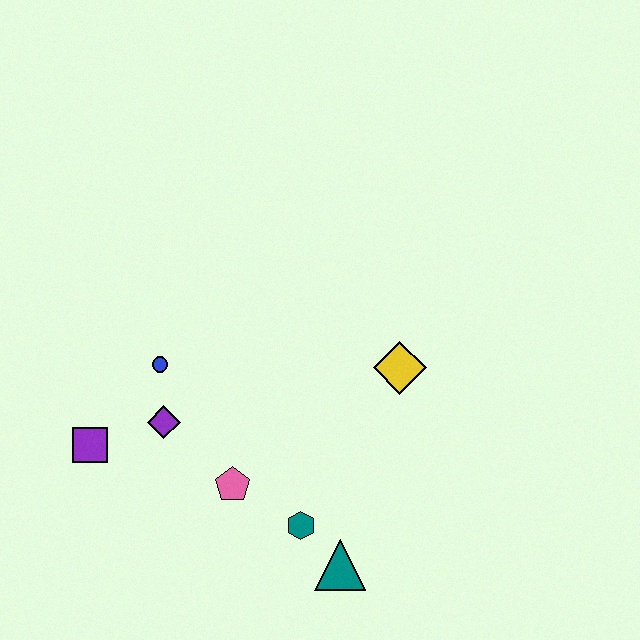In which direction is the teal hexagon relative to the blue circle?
The teal hexagon is below the blue circle.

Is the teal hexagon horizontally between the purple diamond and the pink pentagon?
No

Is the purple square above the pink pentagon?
Yes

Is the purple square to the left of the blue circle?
Yes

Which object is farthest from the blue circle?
The teal triangle is farthest from the blue circle.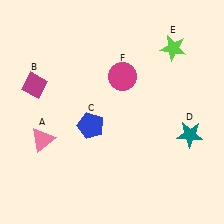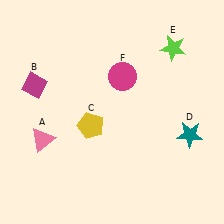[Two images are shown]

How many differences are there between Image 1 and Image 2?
There is 1 difference between the two images.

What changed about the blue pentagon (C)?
In Image 1, C is blue. In Image 2, it changed to yellow.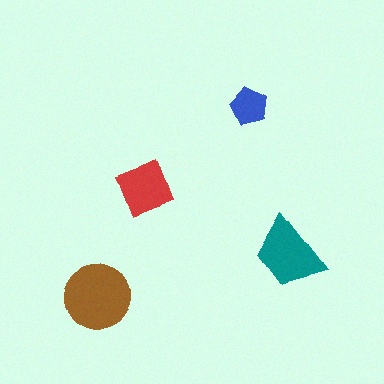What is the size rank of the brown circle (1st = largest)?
1st.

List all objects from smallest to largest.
The blue pentagon, the red diamond, the teal trapezoid, the brown circle.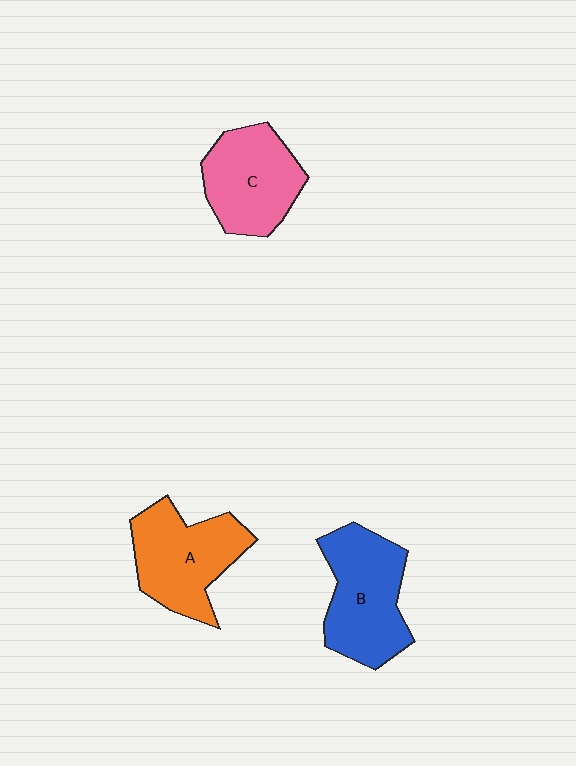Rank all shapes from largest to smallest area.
From largest to smallest: B (blue), A (orange), C (pink).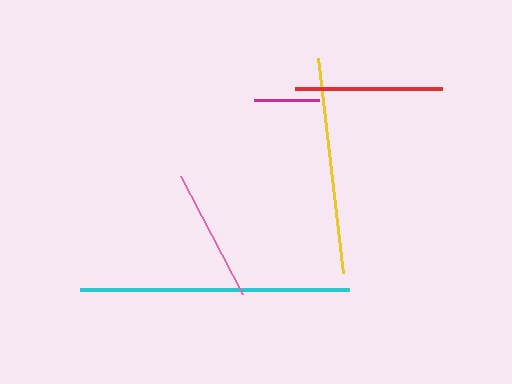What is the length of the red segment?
The red segment is approximately 147 pixels long.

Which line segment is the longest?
The cyan line is the longest at approximately 269 pixels.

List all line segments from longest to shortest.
From longest to shortest: cyan, yellow, red, pink, magenta.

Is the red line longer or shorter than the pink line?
The red line is longer than the pink line.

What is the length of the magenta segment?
The magenta segment is approximately 66 pixels long.